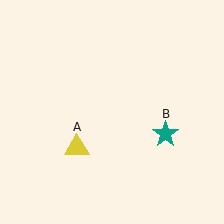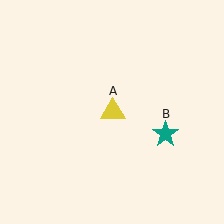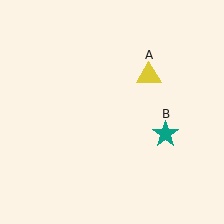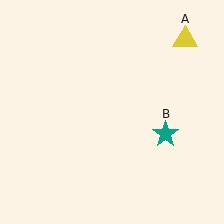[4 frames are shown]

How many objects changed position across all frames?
1 object changed position: yellow triangle (object A).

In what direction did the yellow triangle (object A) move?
The yellow triangle (object A) moved up and to the right.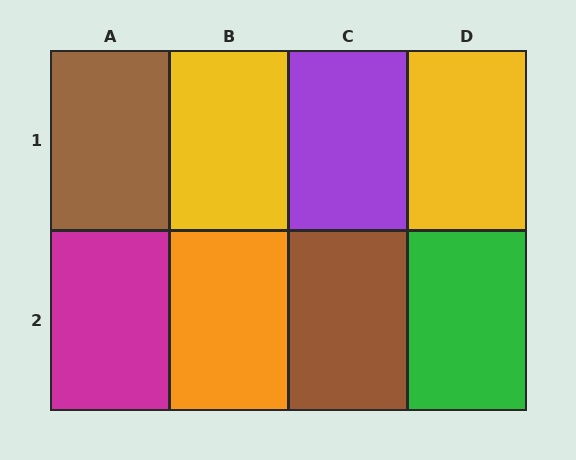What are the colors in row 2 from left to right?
Magenta, orange, brown, green.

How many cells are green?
1 cell is green.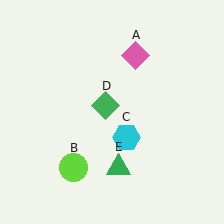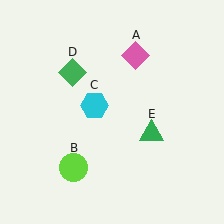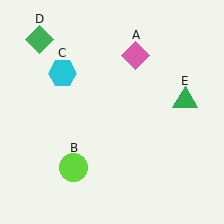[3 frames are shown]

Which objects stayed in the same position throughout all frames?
Pink diamond (object A) and lime circle (object B) remained stationary.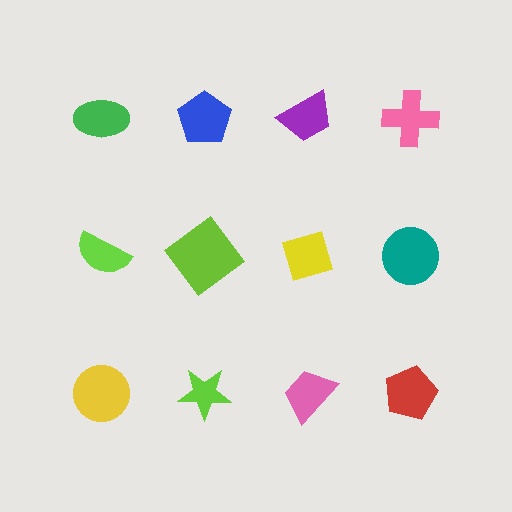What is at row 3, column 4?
A red pentagon.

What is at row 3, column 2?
A lime star.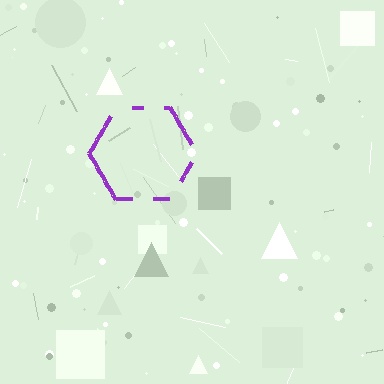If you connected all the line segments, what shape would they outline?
They would outline a hexagon.